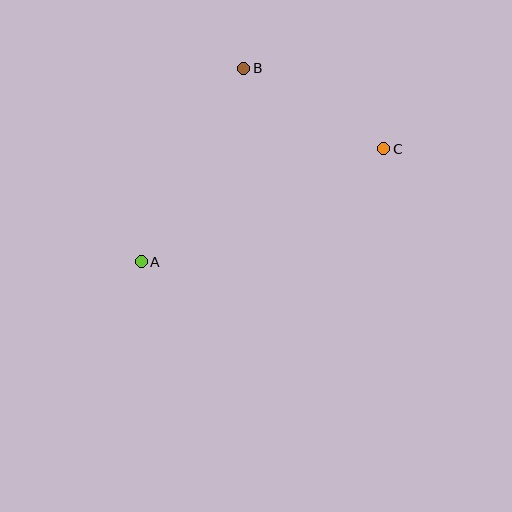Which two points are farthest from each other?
Points A and C are farthest from each other.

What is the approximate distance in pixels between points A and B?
The distance between A and B is approximately 219 pixels.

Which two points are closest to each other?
Points B and C are closest to each other.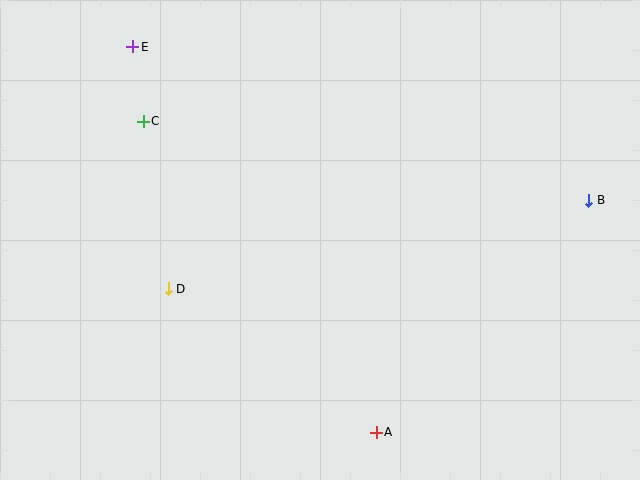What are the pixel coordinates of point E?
Point E is at (133, 47).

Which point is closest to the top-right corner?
Point B is closest to the top-right corner.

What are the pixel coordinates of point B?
Point B is at (589, 200).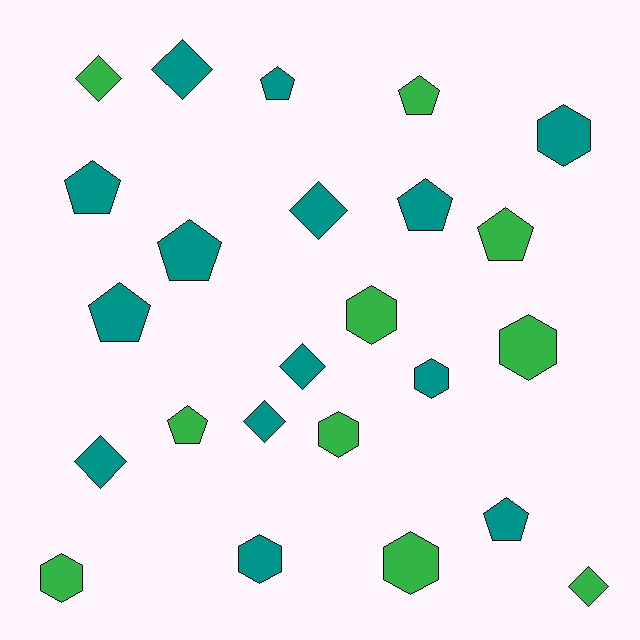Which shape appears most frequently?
Pentagon, with 9 objects.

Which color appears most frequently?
Teal, with 14 objects.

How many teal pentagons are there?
There are 6 teal pentagons.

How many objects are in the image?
There are 24 objects.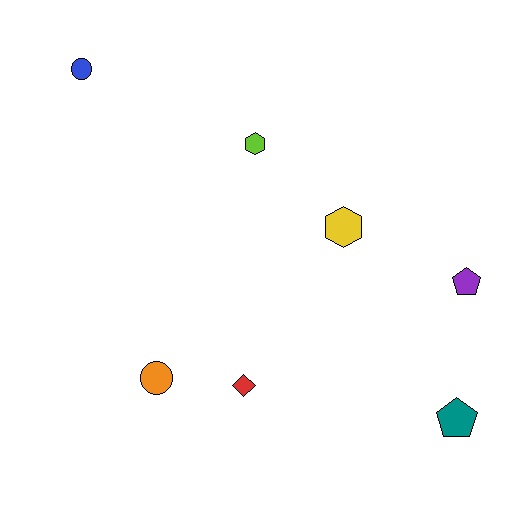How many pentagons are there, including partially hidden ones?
There are 2 pentagons.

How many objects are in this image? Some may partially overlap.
There are 7 objects.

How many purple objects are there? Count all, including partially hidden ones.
There is 1 purple object.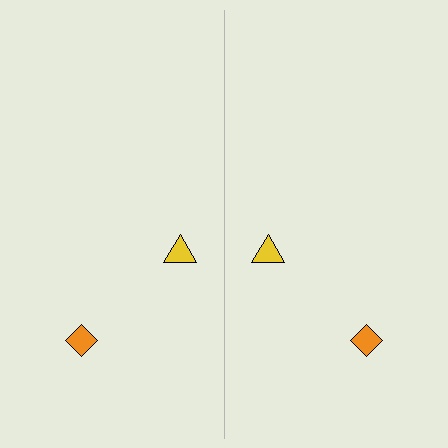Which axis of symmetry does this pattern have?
The pattern has a vertical axis of symmetry running through the center of the image.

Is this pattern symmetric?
Yes, this pattern has bilateral (reflection) symmetry.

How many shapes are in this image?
There are 4 shapes in this image.